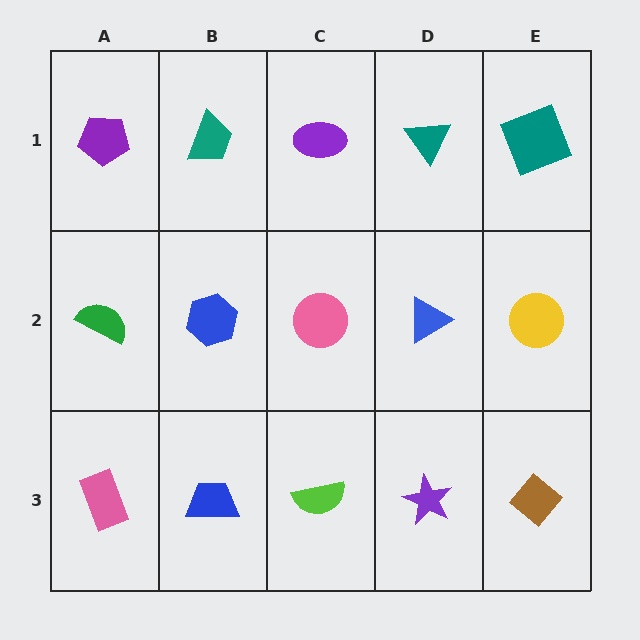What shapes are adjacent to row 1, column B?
A blue hexagon (row 2, column B), a purple pentagon (row 1, column A), a purple ellipse (row 1, column C).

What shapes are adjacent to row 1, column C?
A pink circle (row 2, column C), a teal trapezoid (row 1, column B), a teal triangle (row 1, column D).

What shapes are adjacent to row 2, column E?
A teal square (row 1, column E), a brown diamond (row 3, column E), a blue triangle (row 2, column D).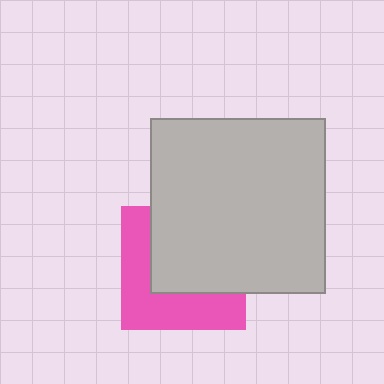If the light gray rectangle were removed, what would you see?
You would see the complete pink square.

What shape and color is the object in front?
The object in front is a light gray rectangle.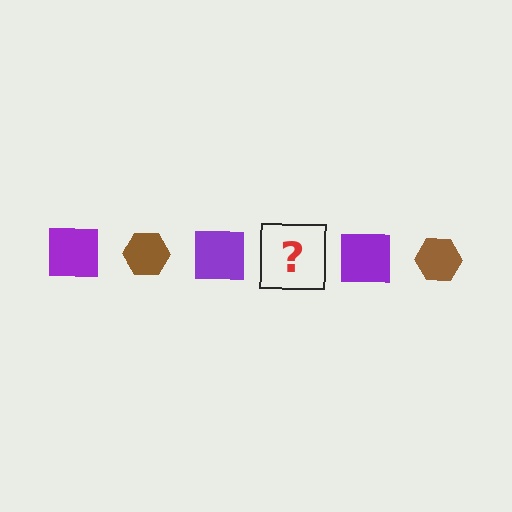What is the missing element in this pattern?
The missing element is a brown hexagon.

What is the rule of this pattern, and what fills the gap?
The rule is that the pattern alternates between purple square and brown hexagon. The gap should be filled with a brown hexagon.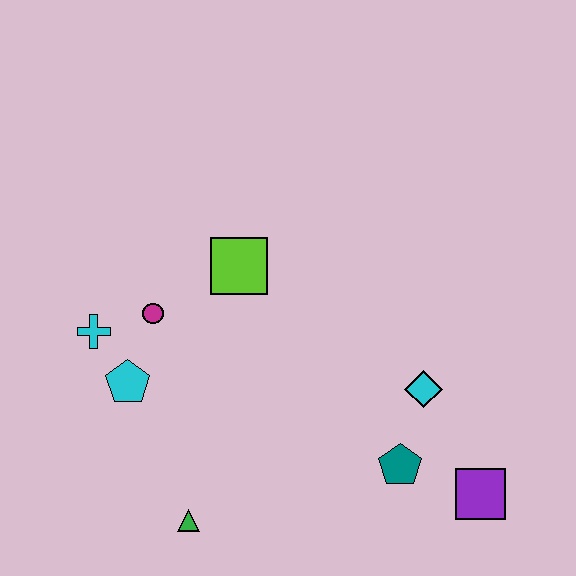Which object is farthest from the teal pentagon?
The cyan cross is farthest from the teal pentagon.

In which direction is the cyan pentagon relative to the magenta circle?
The cyan pentagon is below the magenta circle.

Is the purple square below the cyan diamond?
Yes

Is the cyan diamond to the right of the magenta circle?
Yes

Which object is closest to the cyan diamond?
The teal pentagon is closest to the cyan diamond.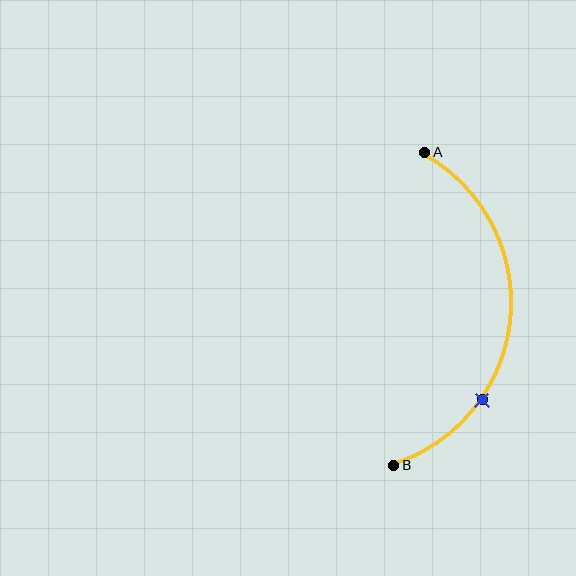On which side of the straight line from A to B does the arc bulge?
The arc bulges to the right of the straight line connecting A and B.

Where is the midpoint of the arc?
The arc midpoint is the point on the curve farthest from the straight line joining A and B. It sits to the right of that line.